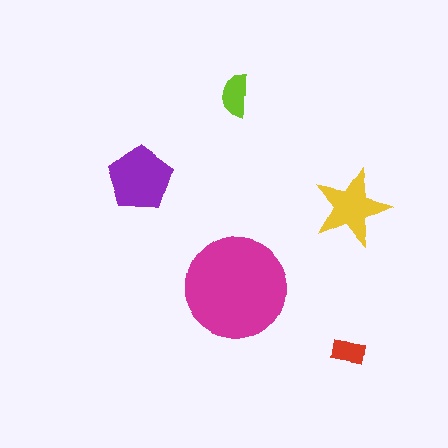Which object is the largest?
The magenta circle.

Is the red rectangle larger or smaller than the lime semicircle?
Smaller.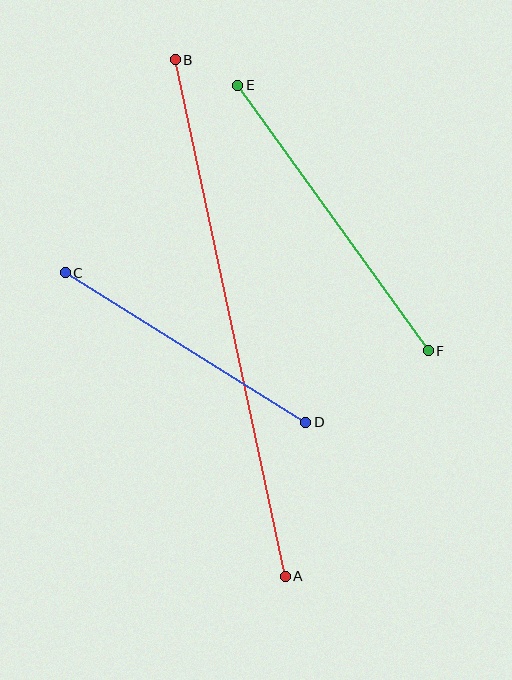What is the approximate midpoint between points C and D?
The midpoint is at approximately (185, 347) pixels.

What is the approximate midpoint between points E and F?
The midpoint is at approximately (333, 218) pixels.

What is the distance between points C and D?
The distance is approximately 283 pixels.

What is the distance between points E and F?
The distance is approximately 327 pixels.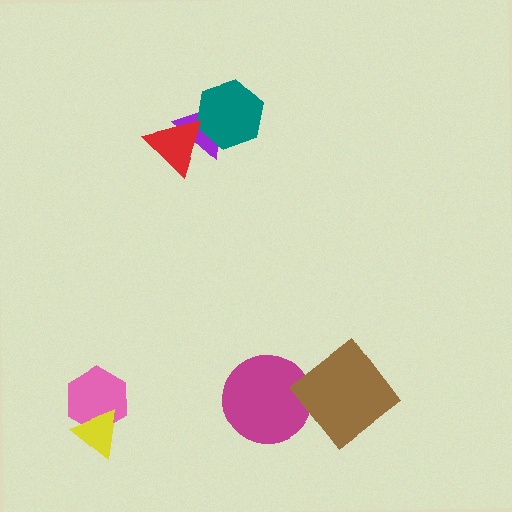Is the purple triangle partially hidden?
Yes, it is partially covered by another shape.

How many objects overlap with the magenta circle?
0 objects overlap with the magenta circle.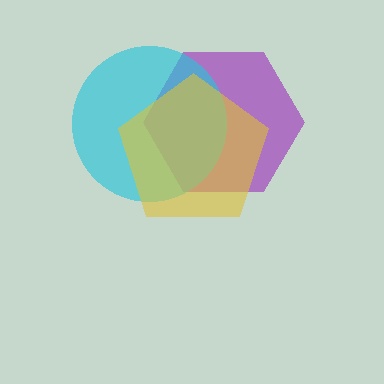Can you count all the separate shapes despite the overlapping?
Yes, there are 3 separate shapes.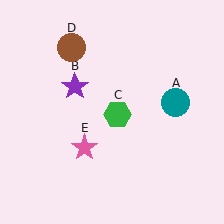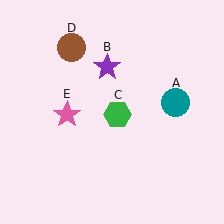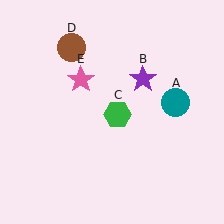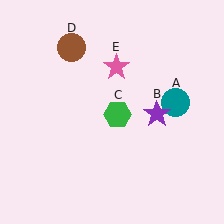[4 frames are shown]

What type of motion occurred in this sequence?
The purple star (object B), pink star (object E) rotated clockwise around the center of the scene.